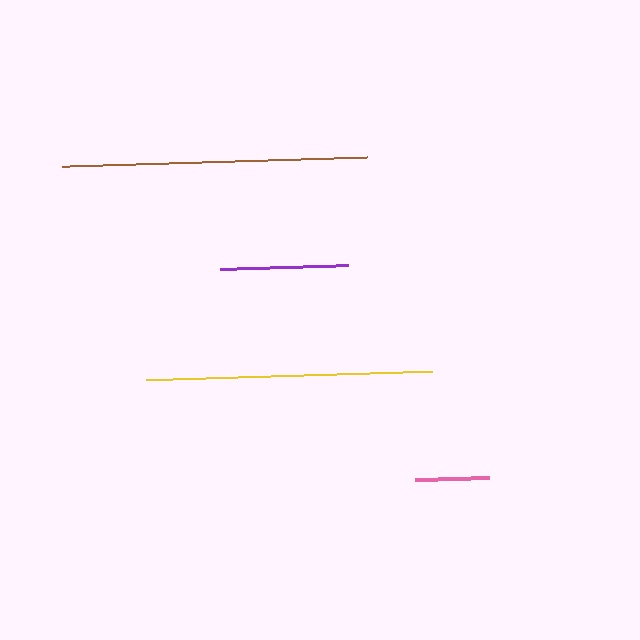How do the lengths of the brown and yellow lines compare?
The brown and yellow lines are approximately the same length.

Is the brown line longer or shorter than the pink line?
The brown line is longer than the pink line.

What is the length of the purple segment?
The purple segment is approximately 128 pixels long.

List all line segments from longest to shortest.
From longest to shortest: brown, yellow, purple, pink.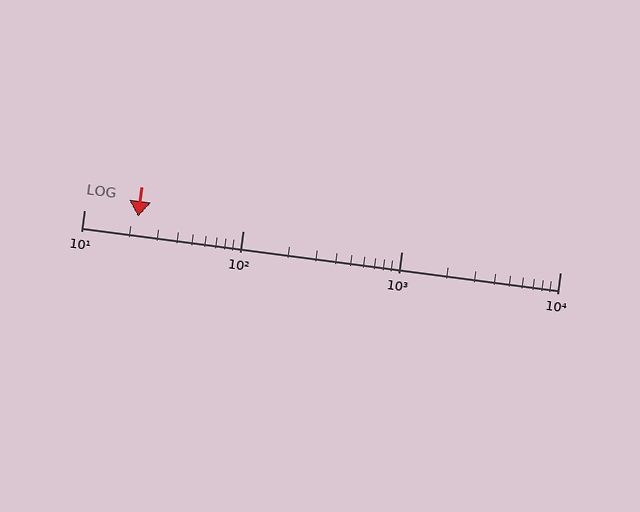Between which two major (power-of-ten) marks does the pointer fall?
The pointer is between 10 and 100.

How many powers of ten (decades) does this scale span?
The scale spans 3 decades, from 10 to 10000.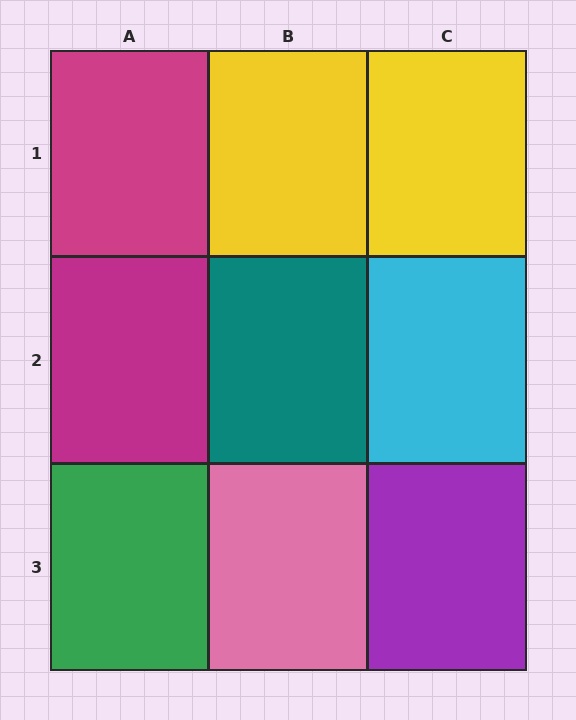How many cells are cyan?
1 cell is cyan.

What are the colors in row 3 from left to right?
Green, pink, purple.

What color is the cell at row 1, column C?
Yellow.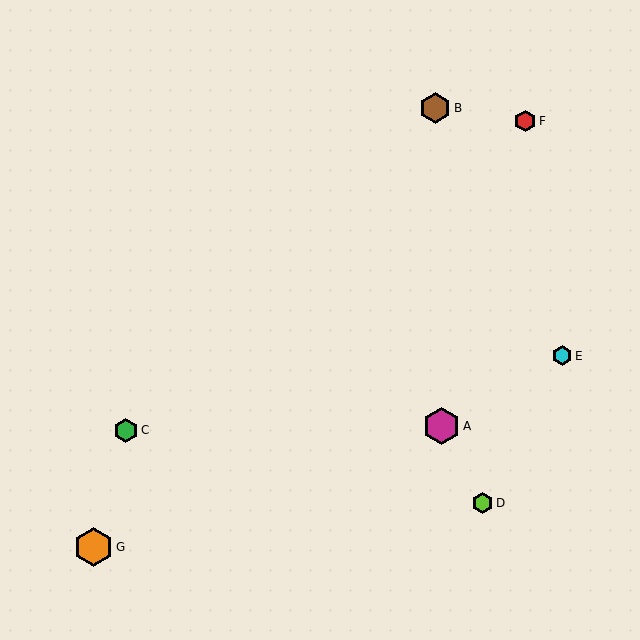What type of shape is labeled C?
Shape C is a green hexagon.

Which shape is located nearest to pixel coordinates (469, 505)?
The lime hexagon (labeled D) at (482, 503) is nearest to that location.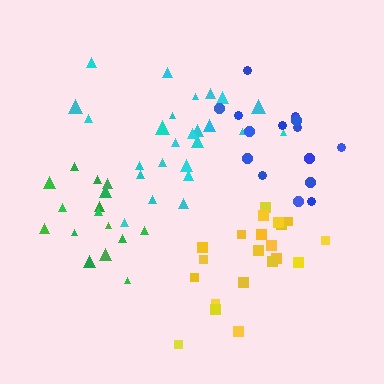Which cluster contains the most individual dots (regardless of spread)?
Cyan (25).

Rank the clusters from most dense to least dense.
green, cyan, yellow, blue.